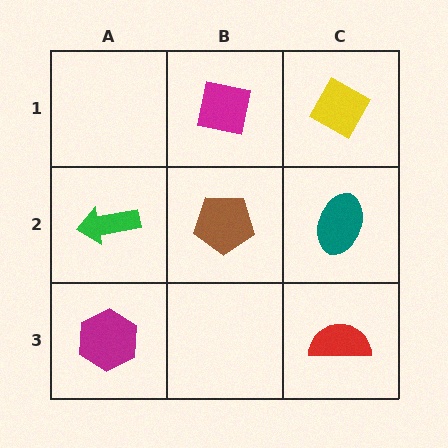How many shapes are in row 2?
3 shapes.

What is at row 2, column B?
A brown pentagon.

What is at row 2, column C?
A teal ellipse.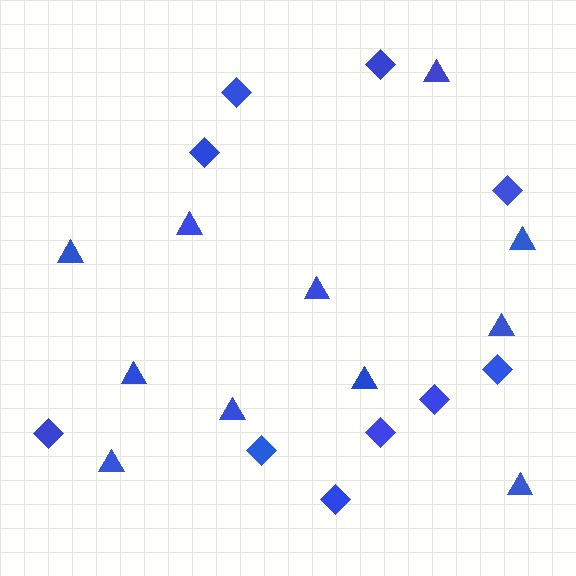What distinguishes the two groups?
There are 2 groups: one group of triangles (11) and one group of diamonds (10).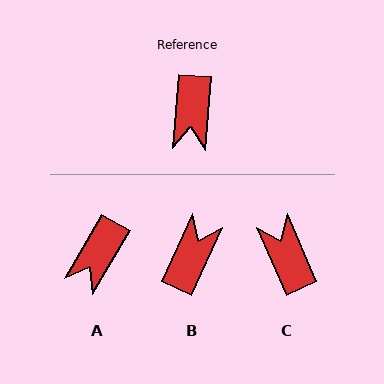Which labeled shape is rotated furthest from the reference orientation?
B, about 160 degrees away.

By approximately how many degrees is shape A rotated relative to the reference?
Approximately 26 degrees clockwise.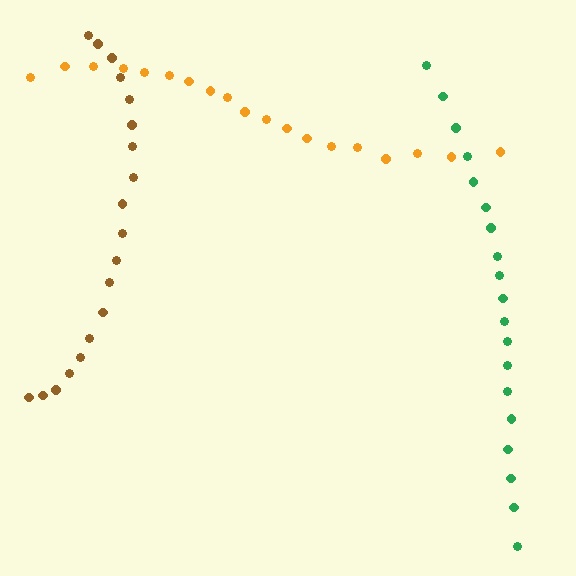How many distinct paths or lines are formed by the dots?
There are 3 distinct paths.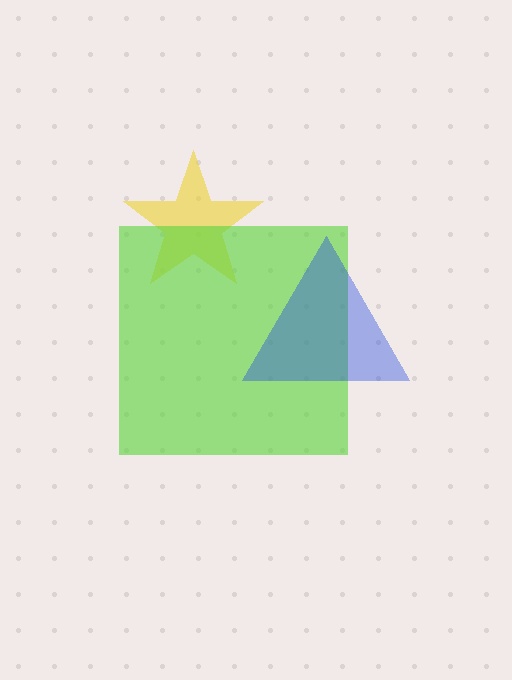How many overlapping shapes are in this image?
There are 3 overlapping shapes in the image.